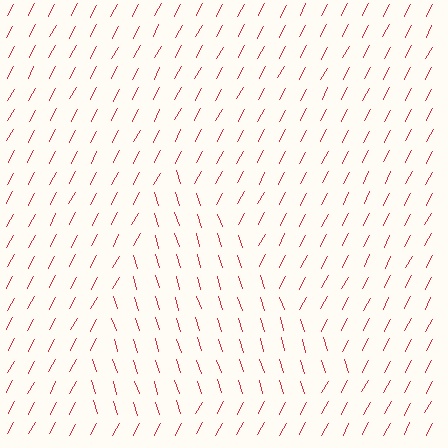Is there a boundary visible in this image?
Yes, there is a texture boundary formed by a change in line orientation.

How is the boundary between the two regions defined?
The boundary is defined purely by a change in line orientation (approximately 45 degrees difference). All lines are the same color and thickness.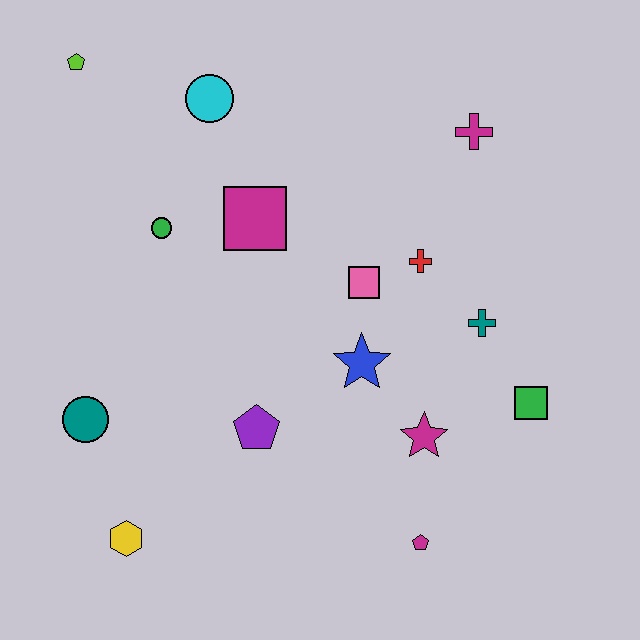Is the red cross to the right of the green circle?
Yes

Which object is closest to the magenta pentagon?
The magenta star is closest to the magenta pentagon.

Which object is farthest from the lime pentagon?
The magenta pentagon is farthest from the lime pentagon.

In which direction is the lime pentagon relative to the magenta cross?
The lime pentagon is to the left of the magenta cross.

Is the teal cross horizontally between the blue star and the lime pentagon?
No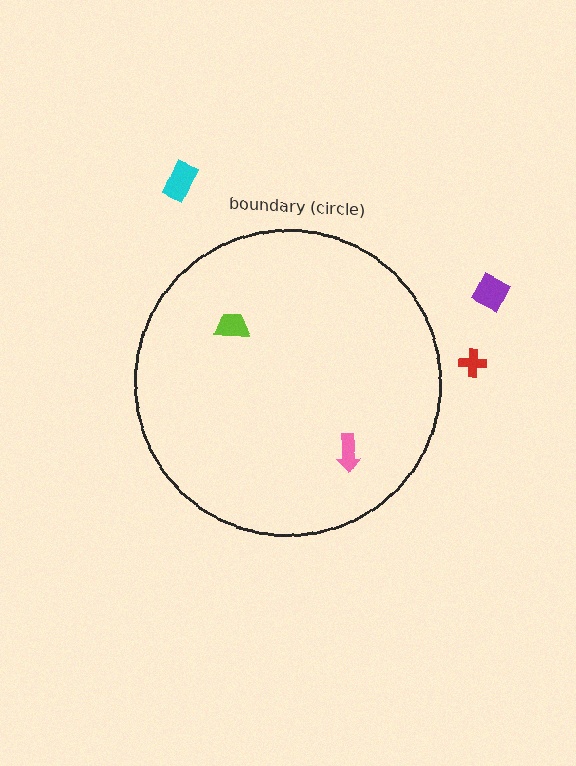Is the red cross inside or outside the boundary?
Outside.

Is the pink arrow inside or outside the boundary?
Inside.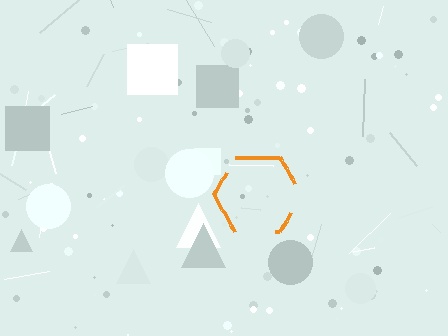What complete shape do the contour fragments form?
The contour fragments form a hexagon.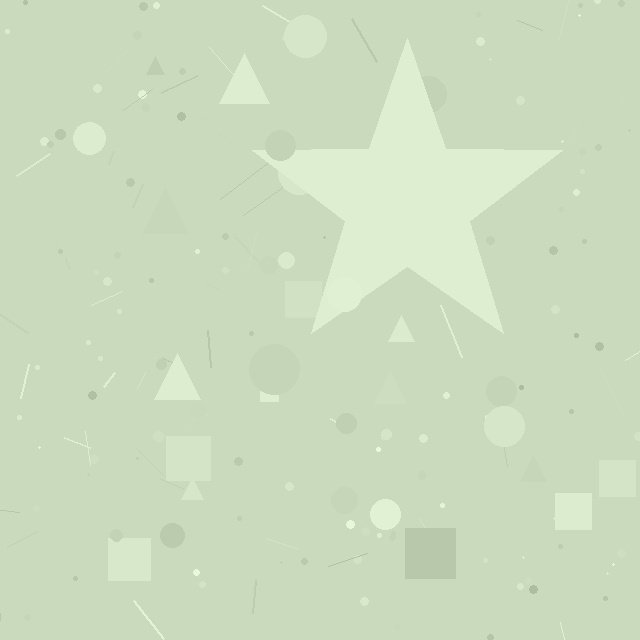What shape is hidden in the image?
A star is hidden in the image.